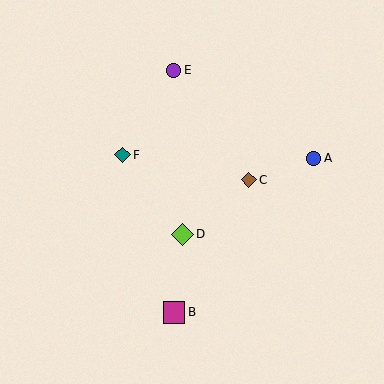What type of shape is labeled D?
Shape D is a lime diamond.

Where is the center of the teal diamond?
The center of the teal diamond is at (123, 155).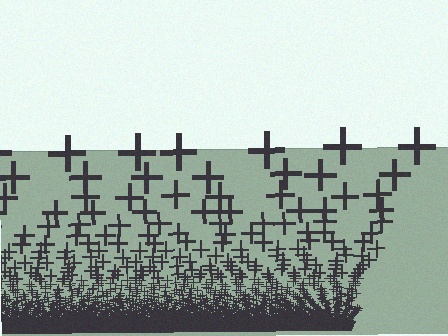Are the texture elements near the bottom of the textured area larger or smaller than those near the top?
Smaller. The gradient is inverted — elements near the bottom are smaller and denser.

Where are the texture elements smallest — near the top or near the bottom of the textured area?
Near the bottom.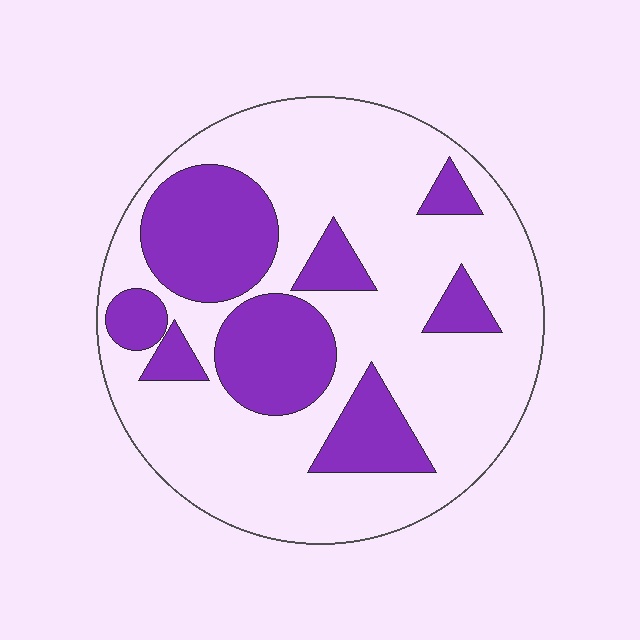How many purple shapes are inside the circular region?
8.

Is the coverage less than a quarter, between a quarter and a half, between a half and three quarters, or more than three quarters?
Between a quarter and a half.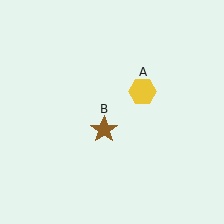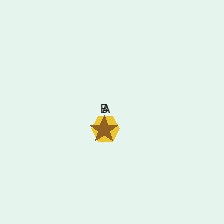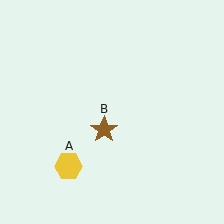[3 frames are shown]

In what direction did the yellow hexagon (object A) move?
The yellow hexagon (object A) moved down and to the left.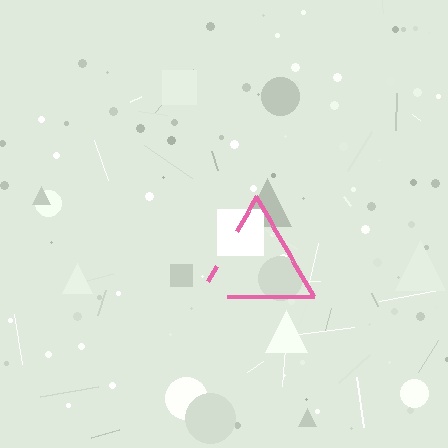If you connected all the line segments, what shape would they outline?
They would outline a triangle.